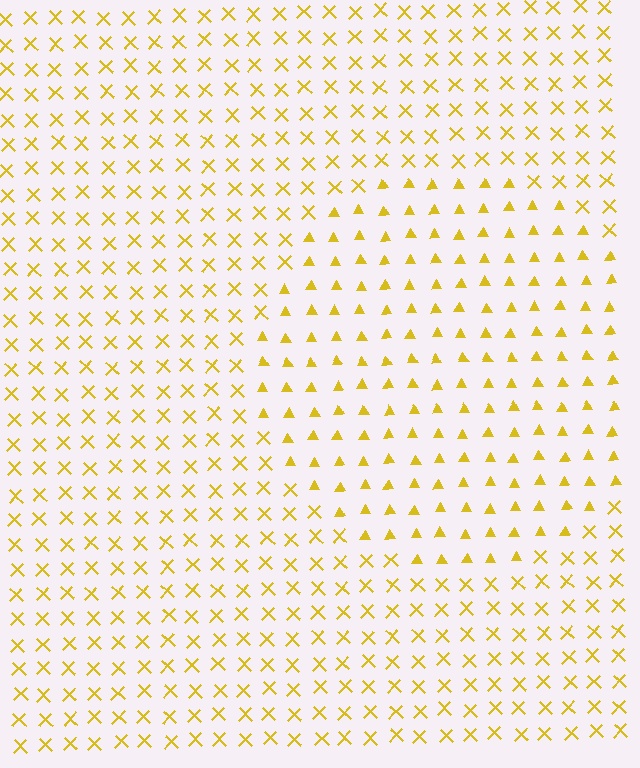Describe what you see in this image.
The image is filled with small yellow elements arranged in a uniform grid. A circle-shaped region contains triangles, while the surrounding area contains X marks. The boundary is defined purely by the change in element shape.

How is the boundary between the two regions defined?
The boundary is defined by a change in element shape: triangles inside vs. X marks outside. All elements share the same color and spacing.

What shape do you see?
I see a circle.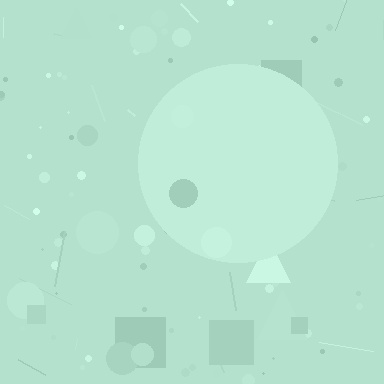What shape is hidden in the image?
A circle is hidden in the image.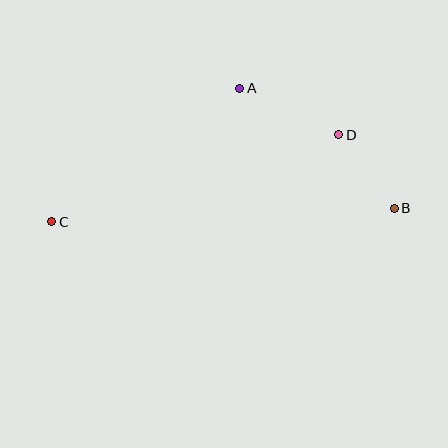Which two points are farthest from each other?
Points B and C are farthest from each other.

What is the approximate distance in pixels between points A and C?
The distance between A and C is approximately 231 pixels.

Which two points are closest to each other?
Points B and D are closest to each other.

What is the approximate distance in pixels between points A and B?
The distance between A and B is approximately 196 pixels.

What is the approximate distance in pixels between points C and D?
The distance between C and D is approximately 300 pixels.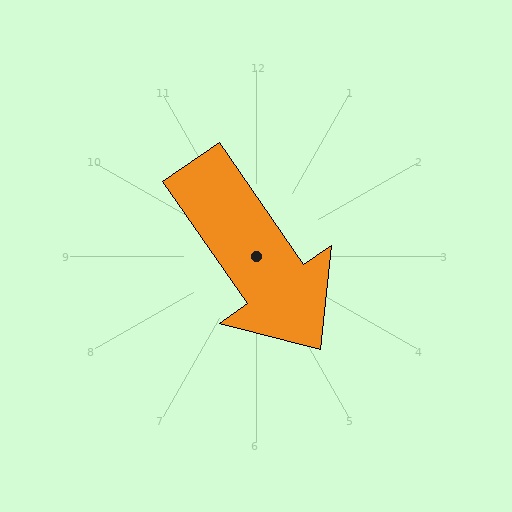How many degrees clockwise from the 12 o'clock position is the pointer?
Approximately 145 degrees.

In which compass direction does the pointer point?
Southeast.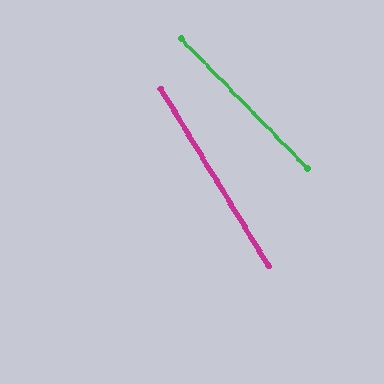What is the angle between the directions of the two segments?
Approximately 13 degrees.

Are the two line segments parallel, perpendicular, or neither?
Neither parallel nor perpendicular — they differ by about 13°.